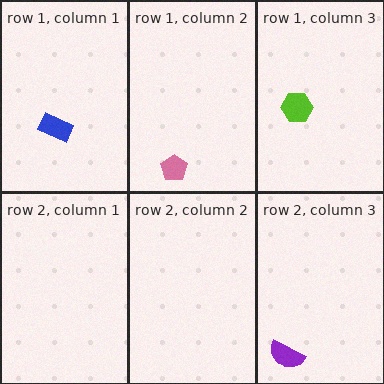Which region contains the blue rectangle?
The row 1, column 1 region.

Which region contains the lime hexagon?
The row 1, column 3 region.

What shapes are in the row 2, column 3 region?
The purple semicircle.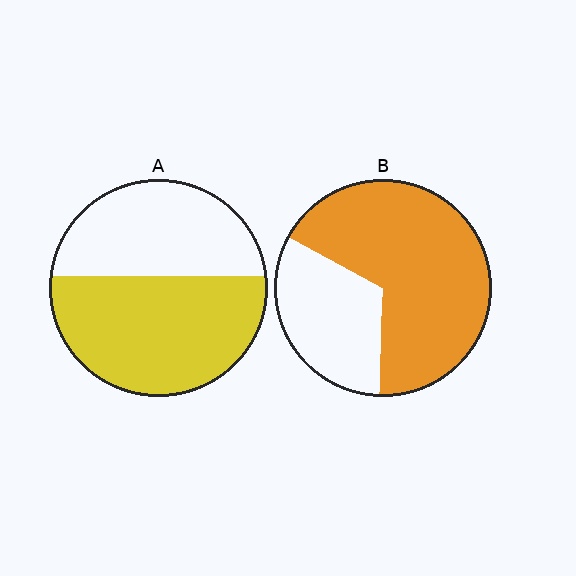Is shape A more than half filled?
Yes.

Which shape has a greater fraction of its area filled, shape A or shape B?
Shape B.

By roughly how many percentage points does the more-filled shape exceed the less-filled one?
By roughly 10 percentage points (B over A).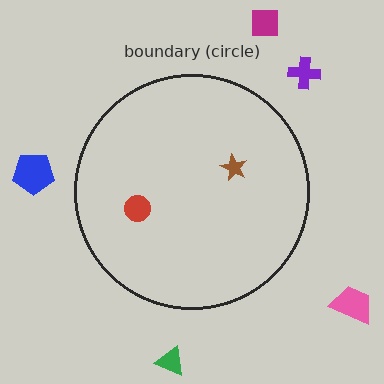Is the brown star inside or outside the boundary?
Inside.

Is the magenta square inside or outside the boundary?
Outside.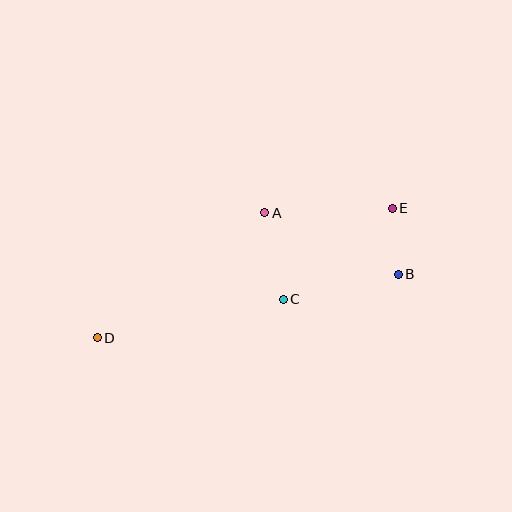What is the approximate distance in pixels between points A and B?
The distance between A and B is approximately 147 pixels.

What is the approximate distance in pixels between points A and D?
The distance between A and D is approximately 209 pixels.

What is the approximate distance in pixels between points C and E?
The distance between C and E is approximately 142 pixels.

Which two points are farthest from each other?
Points D and E are farthest from each other.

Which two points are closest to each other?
Points B and E are closest to each other.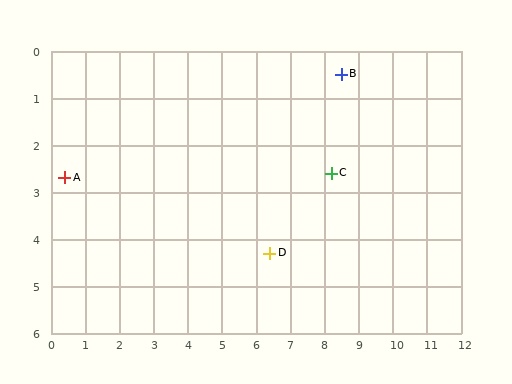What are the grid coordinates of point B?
Point B is at approximately (8.5, 0.5).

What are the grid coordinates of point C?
Point C is at approximately (8.2, 2.6).